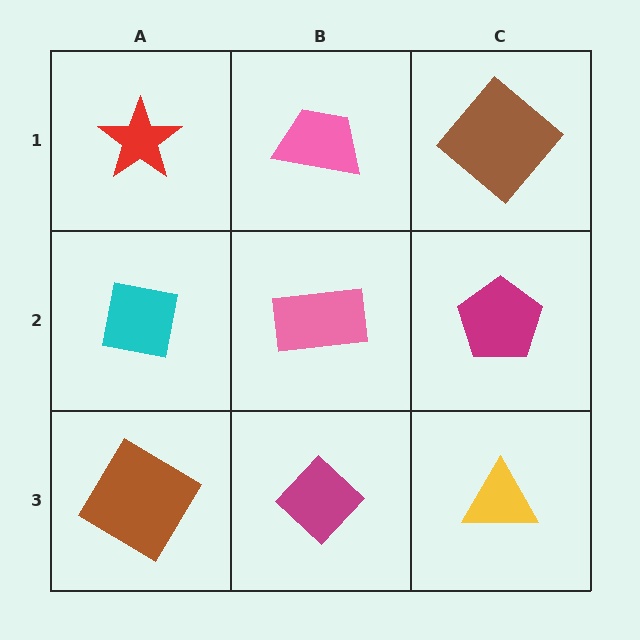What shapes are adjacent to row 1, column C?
A magenta pentagon (row 2, column C), a pink trapezoid (row 1, column B).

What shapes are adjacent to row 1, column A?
A cyan square (row 2, column A), a pink trapezoid (row 1, column B).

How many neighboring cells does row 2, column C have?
3.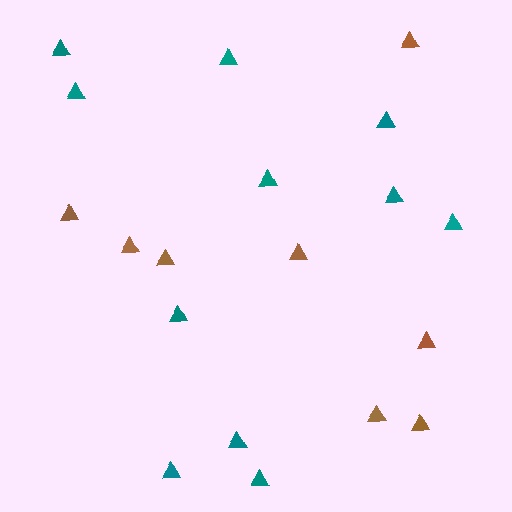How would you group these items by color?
There are 2 groups: one group of teal triangles (11) and one group of brown triangles (8).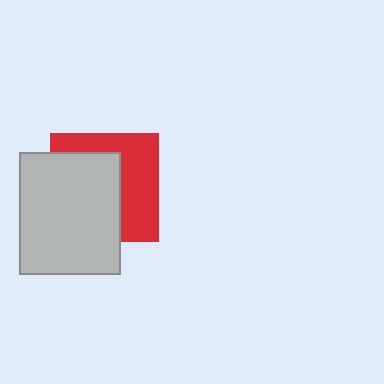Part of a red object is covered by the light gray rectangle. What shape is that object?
It is a square.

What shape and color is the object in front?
The object in front is a light gray rectangle.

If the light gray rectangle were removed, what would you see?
You would see the complete red square.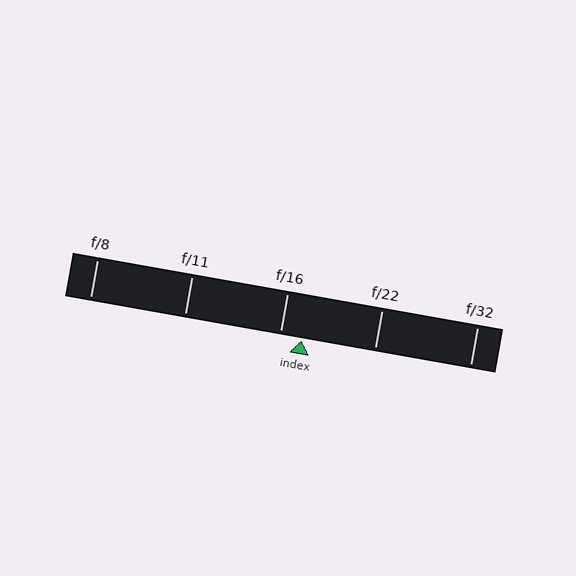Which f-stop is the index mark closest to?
The index mark is closest to f/16.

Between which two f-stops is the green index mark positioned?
The index mark is between f/16 and f/22.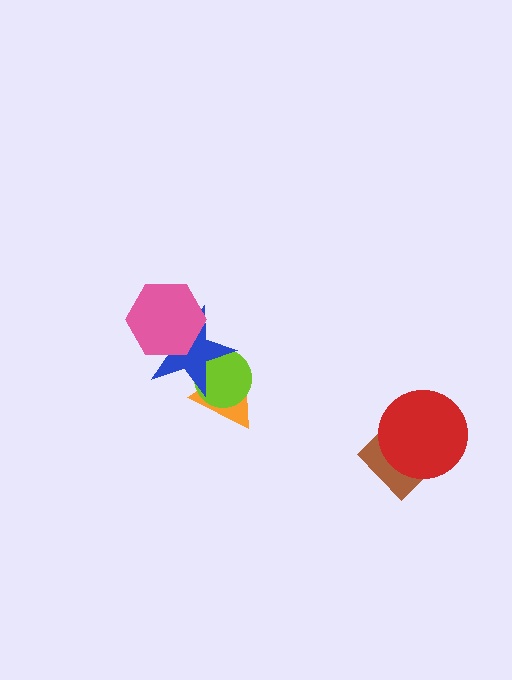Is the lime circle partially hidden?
Yes, it is partially covered by another shape.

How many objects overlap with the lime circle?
2 objects overlap with the lime circle.